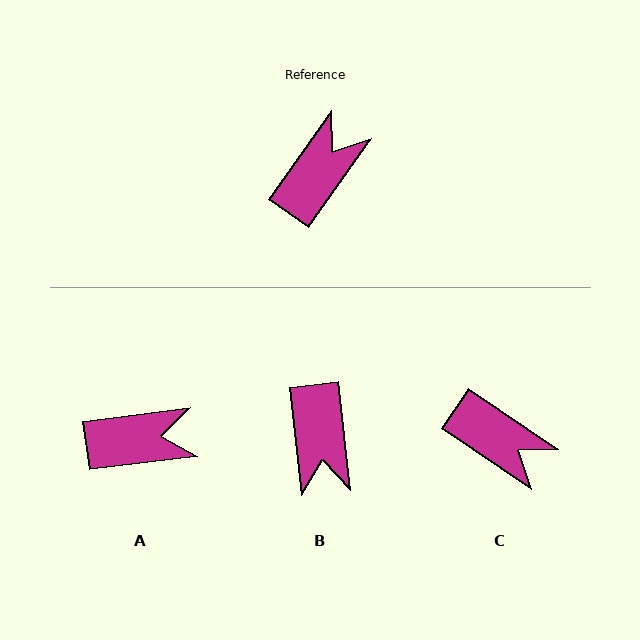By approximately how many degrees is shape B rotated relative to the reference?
Approximately 138 degrees clockwise.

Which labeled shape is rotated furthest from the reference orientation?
B, about 138 degrees away.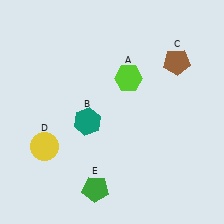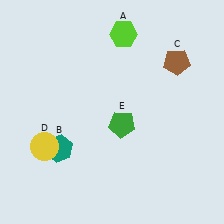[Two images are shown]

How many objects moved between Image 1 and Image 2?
3 objects moved between the two images.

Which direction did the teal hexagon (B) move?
The teal hexagon (B) moved left.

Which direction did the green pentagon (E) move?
The green pentagon (E) moved up.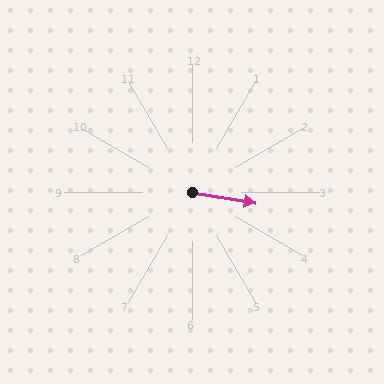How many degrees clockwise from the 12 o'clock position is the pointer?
Approximately 99 degrees.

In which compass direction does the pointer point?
East.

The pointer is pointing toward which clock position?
Roughly 3 o'clock.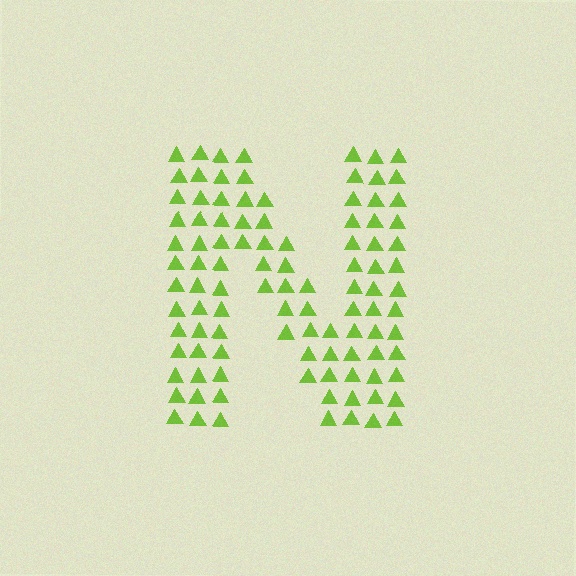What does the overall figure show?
The overall figure shows the letter N.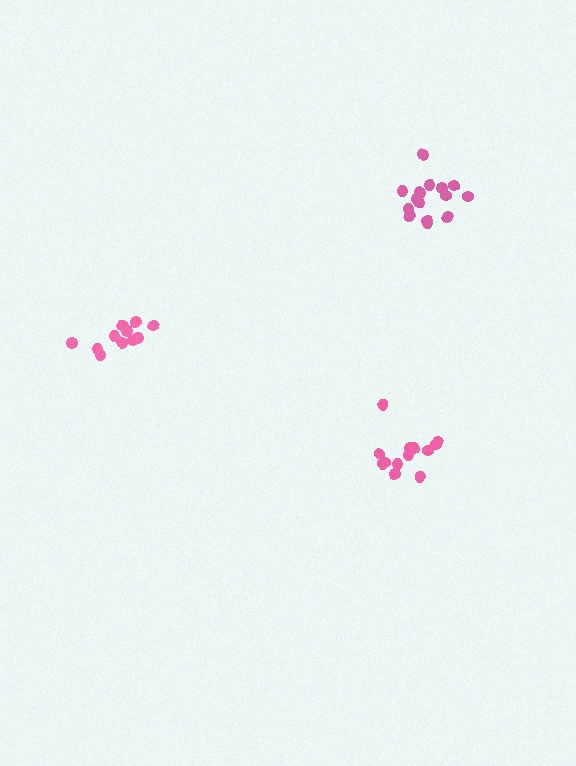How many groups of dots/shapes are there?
There are 3 groups.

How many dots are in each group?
Group 1: 15 dots, Group 2: 11 dots, Group 3: 13 dots (39 total).